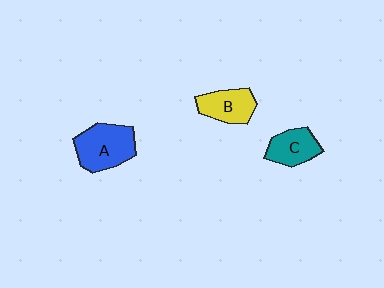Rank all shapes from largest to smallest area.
From largest to smallest: A (blue), B (yellow), C (teal).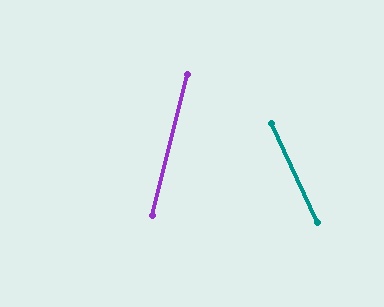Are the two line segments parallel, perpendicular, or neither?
Neither parallel nor perpendicular — they differ by about 39°.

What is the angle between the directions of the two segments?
Approximately 39 degrees.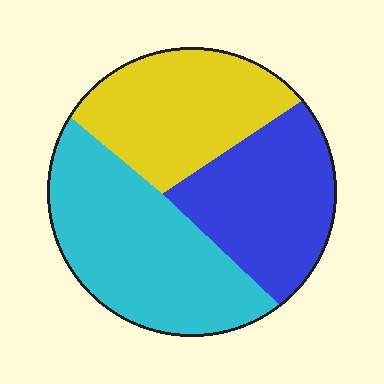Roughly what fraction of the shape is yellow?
Yellow takes up between a sixth and a third of the shape.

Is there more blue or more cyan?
Cyan.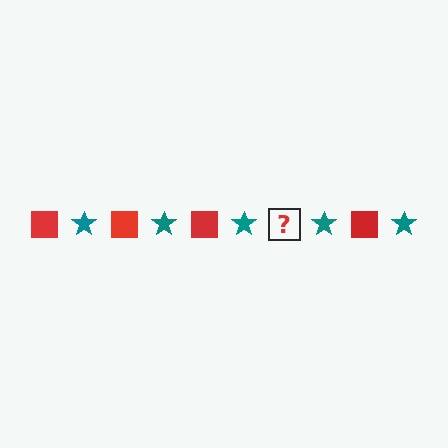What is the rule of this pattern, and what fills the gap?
The rule is that the pattern alternates between red square and teal star. The gap should be filled with a red square.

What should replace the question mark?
The question mark should be replaced with a red square.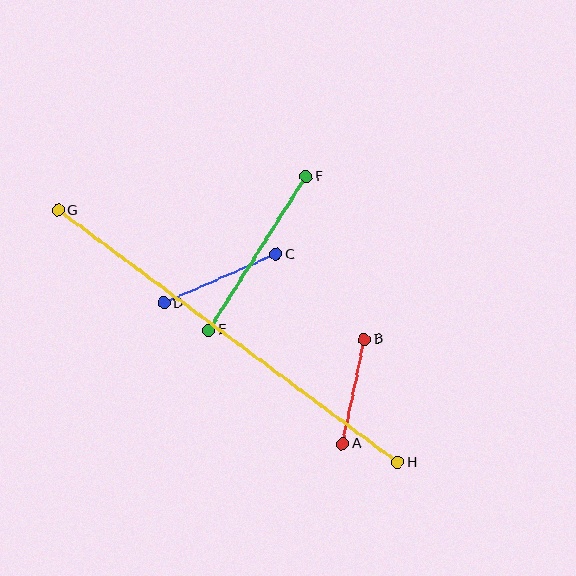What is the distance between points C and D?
The distance is approximately 122 pixels.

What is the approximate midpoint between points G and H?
The midpoint is at approximately (228, 336) pixels.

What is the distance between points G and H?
The distance is approximately 423 pixels.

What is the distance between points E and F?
The distance is approximately 182 pixels.